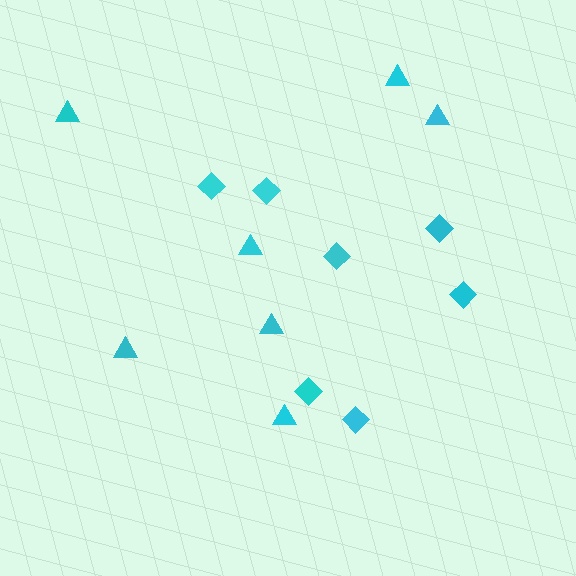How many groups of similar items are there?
There are 2 groups: one group of diamonds (7) and one group of triangles (7).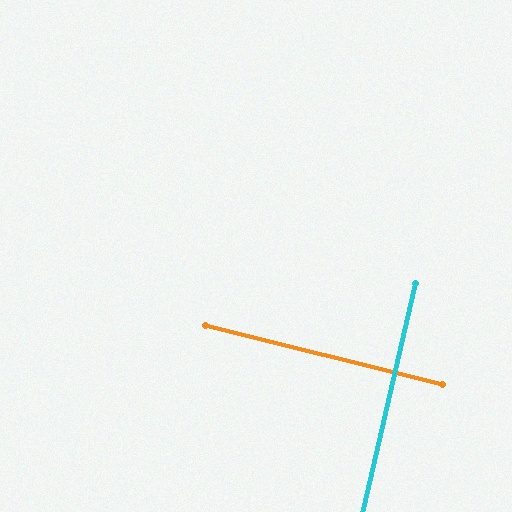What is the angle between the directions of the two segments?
Approximately 89 degrees.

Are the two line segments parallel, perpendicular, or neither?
Perpendicular — they meet at approximately 89°.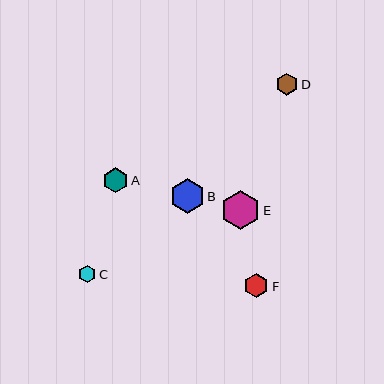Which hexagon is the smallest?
Hexagon C is the smallest with a size of approximately 17 pixels.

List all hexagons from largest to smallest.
From largest to smallest: E, B, A, F, D, C.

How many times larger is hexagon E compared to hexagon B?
Hexagon E is approximately 1.1 times the size of hexagon B.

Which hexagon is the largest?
Hexagon E is the largest with a size of approximately 39 pixels.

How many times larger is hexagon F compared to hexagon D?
Hexagon F is approximately 1.1 times the size of hexagon D.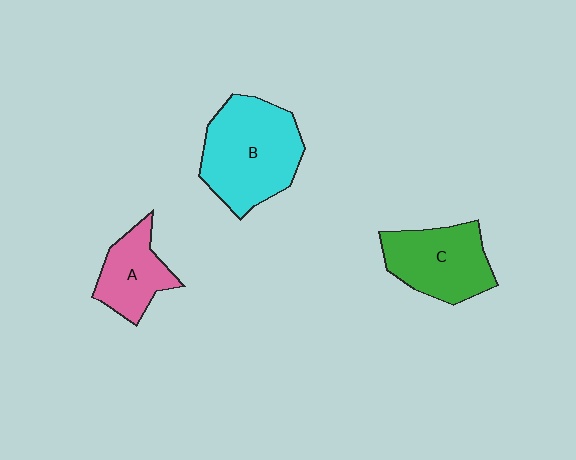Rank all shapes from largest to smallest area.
From largest to smallest: B (cyan), C (green), A (pink).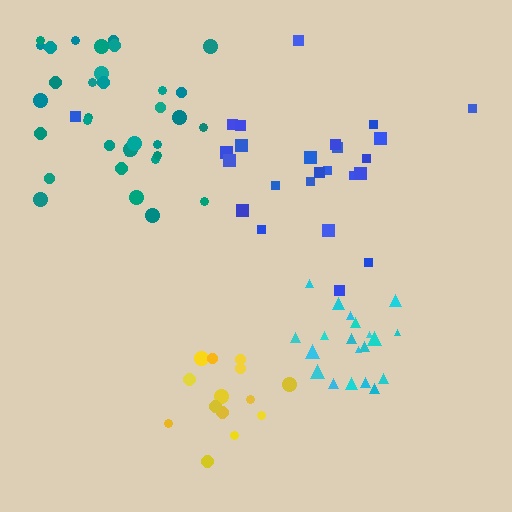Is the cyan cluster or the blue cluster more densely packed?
Cyan.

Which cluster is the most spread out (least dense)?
Blue.